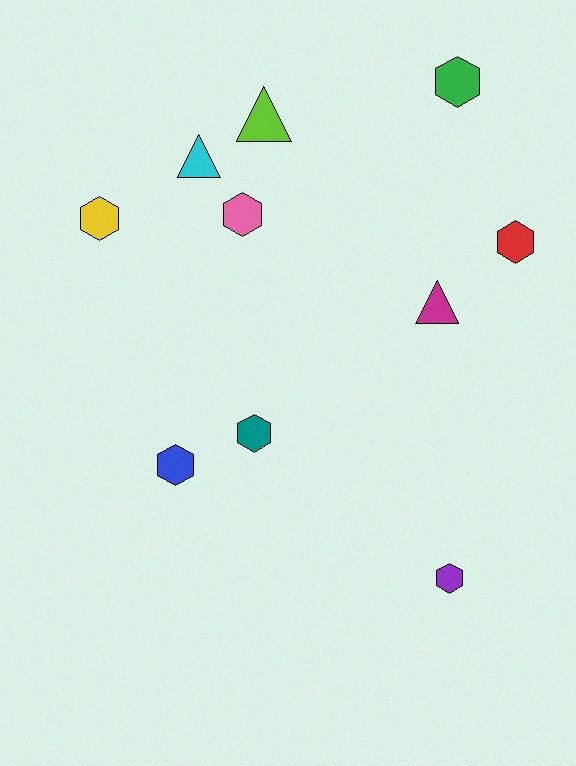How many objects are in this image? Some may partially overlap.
There are 10 objects.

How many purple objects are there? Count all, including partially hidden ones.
There is 1 purple object.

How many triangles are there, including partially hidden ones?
There are 3 triangles.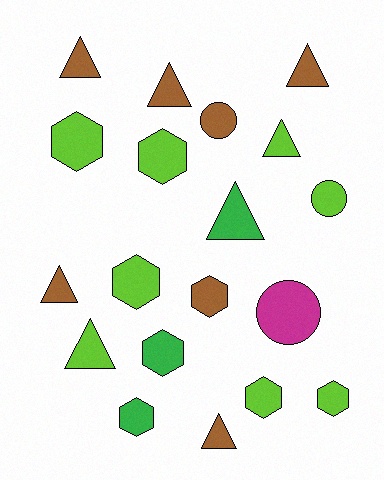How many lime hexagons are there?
There are 5 lime hexagons.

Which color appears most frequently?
Lime, with 8 objects.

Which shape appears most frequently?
Hexagon, with 8 objects.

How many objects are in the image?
There are 19 objects.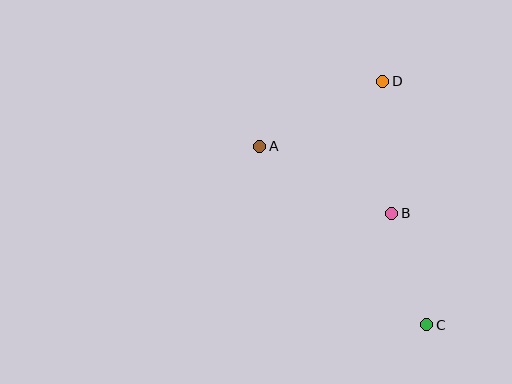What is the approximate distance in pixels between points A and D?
The distance between A and D is approximately 139 pixels.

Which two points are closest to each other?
Points B and C are closest to each other.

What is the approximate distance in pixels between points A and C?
The distance between A and C is approximately 244 pixels.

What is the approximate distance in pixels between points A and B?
The distance between A and B is approximately 148 pixels.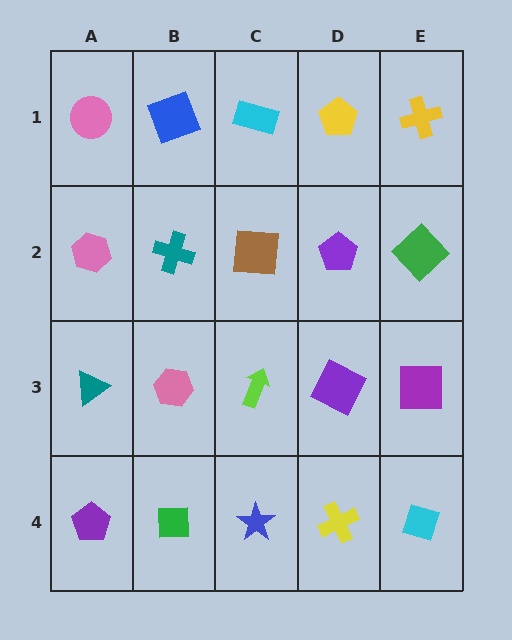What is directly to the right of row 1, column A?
A blue square.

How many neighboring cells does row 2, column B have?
4.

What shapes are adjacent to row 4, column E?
A purple square (row 3, column E), a yellow cross (row 4, column D).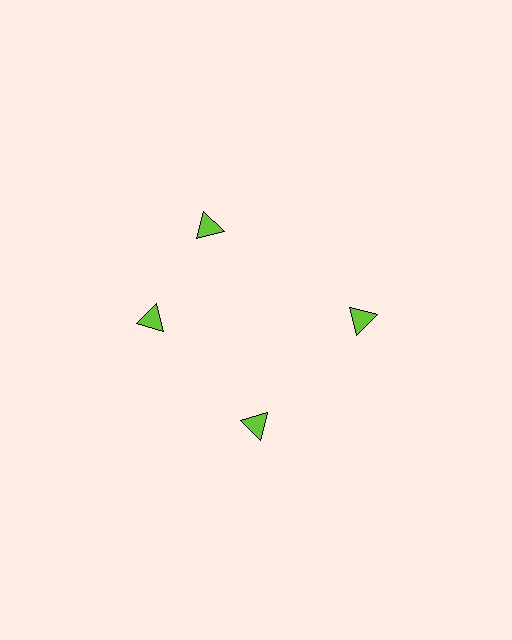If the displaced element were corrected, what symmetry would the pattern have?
It would have 4-fold rotational symmetry — the pattern would map onto itself every 90 degrees.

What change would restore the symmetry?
The symmetry would be restored by rotating it back into even spacing with its neighbors so that all 4 triangles sit at equal angles and equal distance from the center.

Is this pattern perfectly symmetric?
No. The 4 lime triangles are arranged in a ring, but one element near the 12 o'clock position is rotated out of alignment along the ring, breaking the 4-fold rotational symmetry.